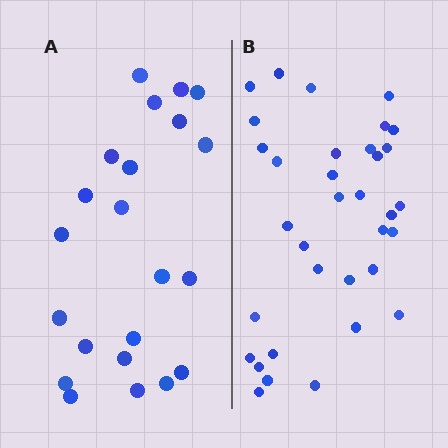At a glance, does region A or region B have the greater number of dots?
Region B (the right region) has more dots.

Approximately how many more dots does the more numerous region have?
Region B has roughly 12 or so more dots than region A.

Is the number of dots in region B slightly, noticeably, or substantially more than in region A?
Region B has substantially more. The ratio is roughly 1.5 to 1.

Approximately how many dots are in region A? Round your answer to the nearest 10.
About 20 dots. (The exact count is 22, which rounds to 20.)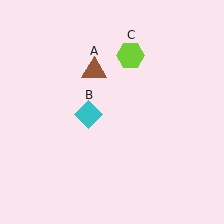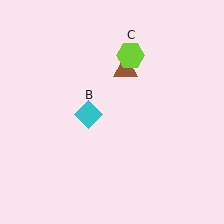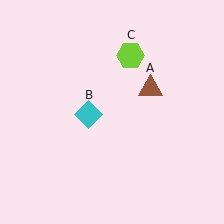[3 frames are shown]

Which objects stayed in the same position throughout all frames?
Cyan diamond (object B) and lime hexagon (object C) remained stationary.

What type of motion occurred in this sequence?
The brown triangle (object A) rotated clockwise around the center of the scene.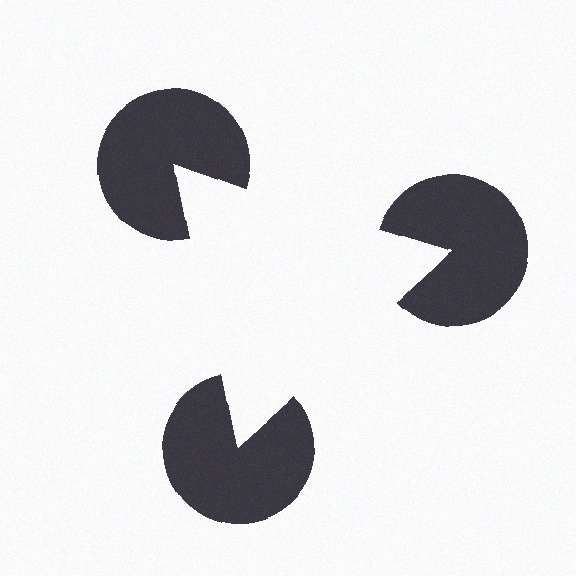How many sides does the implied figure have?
3 sides.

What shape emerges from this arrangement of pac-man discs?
An illusory triangle — its edges are inferred from the aligned wedge cuts in the pac-man discs, not physically drawn.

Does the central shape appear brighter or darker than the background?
It typically appears slightly brighter than the background, even though no actual brightness change is drawn.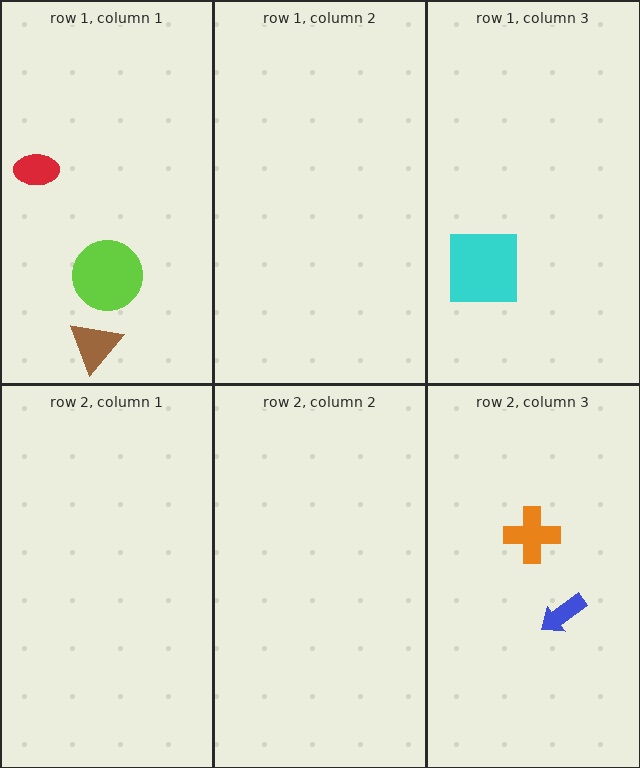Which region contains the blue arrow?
The row 2, column 3 region.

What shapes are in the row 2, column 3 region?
The orange cross, the blue arrow.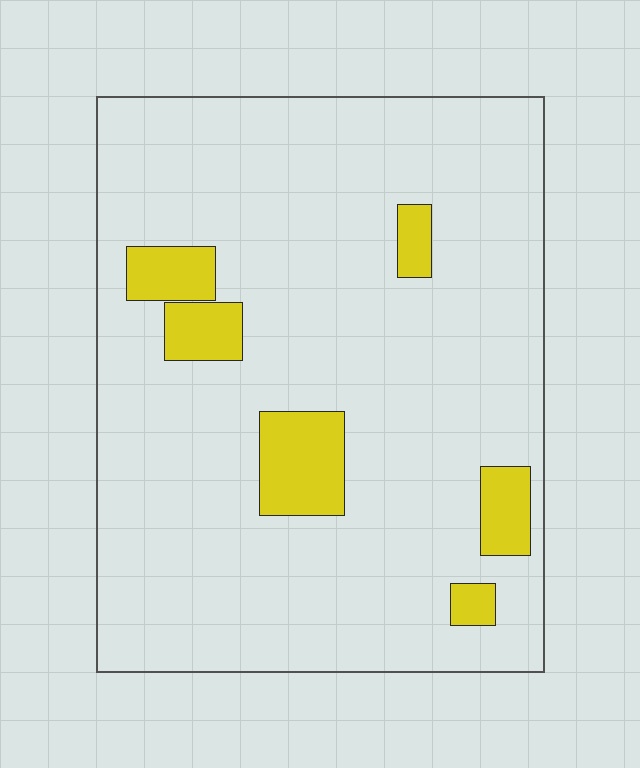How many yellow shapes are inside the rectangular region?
6.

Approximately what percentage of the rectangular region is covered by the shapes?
Approximately 10%.